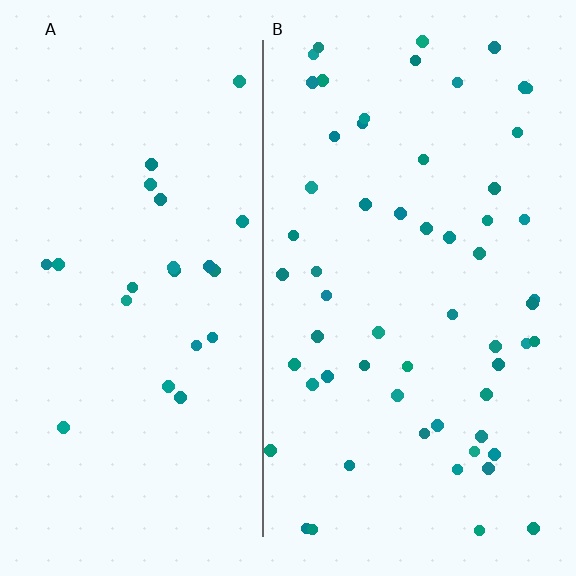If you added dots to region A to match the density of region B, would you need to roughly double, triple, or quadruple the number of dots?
Approximately triple.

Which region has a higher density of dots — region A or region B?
B (the right).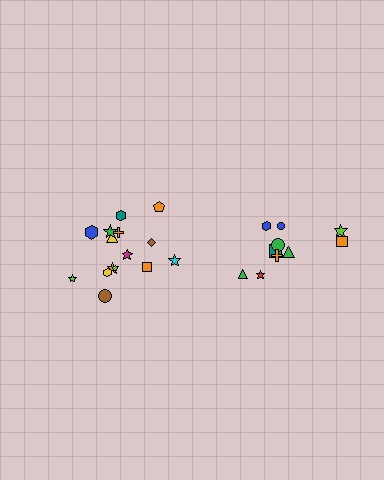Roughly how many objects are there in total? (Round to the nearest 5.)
Roughly 25 objects in total.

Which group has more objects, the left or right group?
The left group.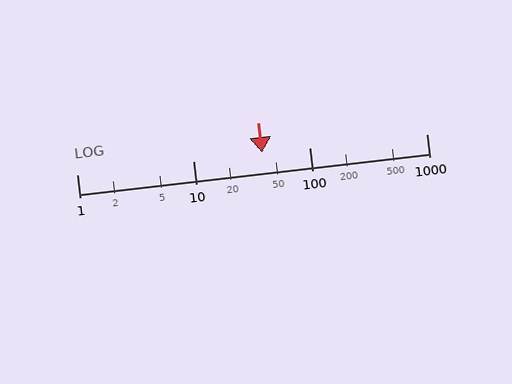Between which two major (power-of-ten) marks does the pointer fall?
The pointer is between 10 and 100.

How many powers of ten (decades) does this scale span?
The scale spans 3 decades, from 1 to 1000.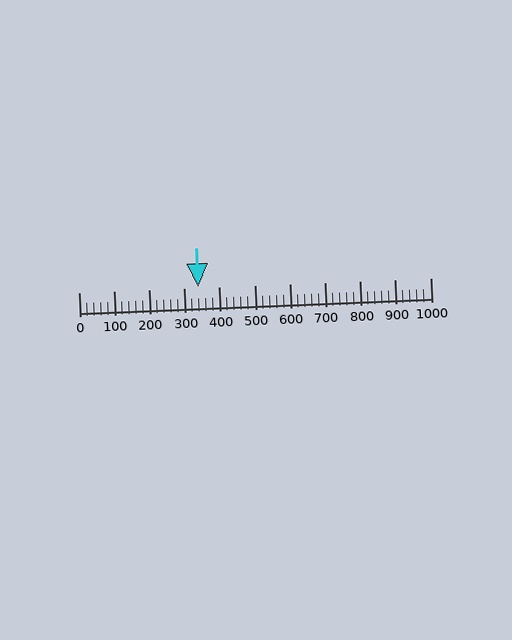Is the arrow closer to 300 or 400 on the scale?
The arrow is closer to 300.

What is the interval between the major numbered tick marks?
The major tick marks are spaced 100 units apart.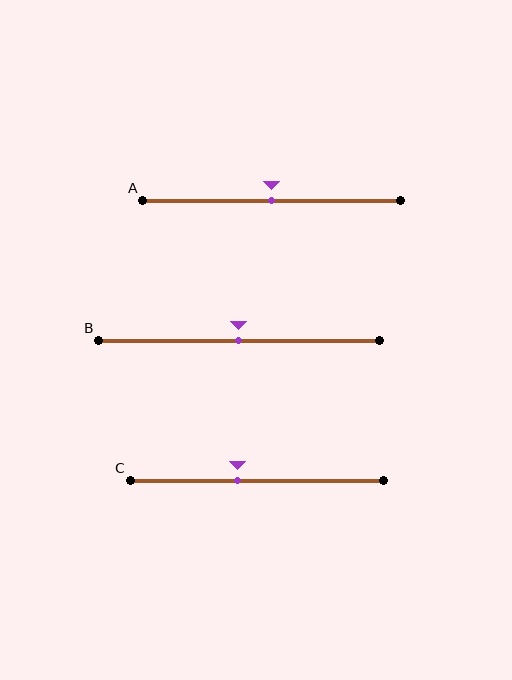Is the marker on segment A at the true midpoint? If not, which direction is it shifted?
Yes, the marker on segment A is at the true midpoint.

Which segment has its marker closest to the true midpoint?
Segment A has its marker closest to the true midpoint.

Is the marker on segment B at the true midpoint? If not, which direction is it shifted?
Yes, the marker on segment B is at the true midpoint.